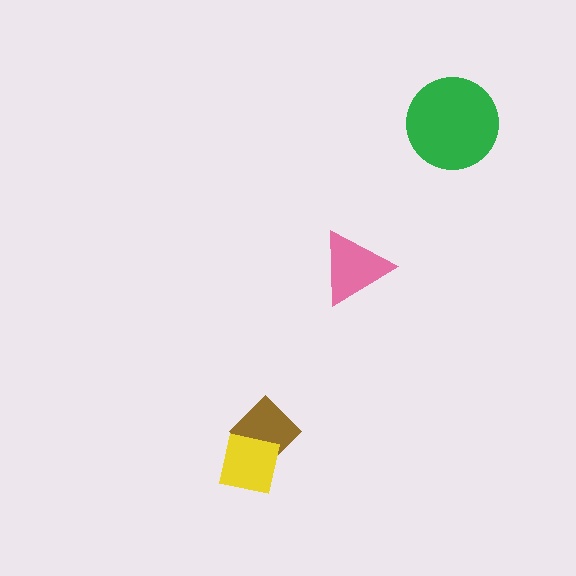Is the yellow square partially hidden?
No, no other shape covers it.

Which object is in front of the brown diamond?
The yellow square is in front of the brown diamond.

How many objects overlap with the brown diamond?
1 object overlaps with the brown diamond.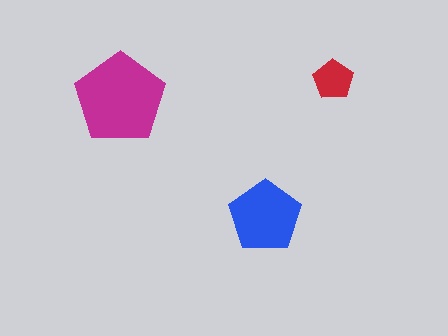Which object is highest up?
The red pentagon is topmost.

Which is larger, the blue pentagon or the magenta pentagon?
The magenta one.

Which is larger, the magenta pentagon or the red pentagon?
The magenta one.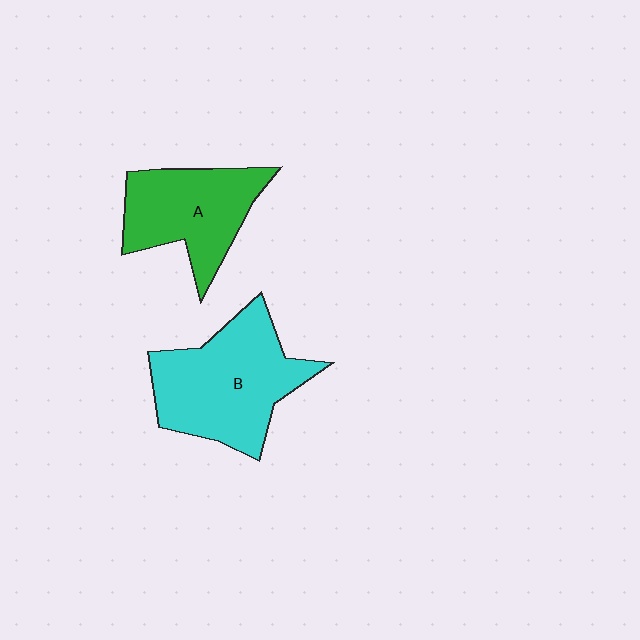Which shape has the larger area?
Shape B (cyan).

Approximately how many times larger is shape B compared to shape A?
Approximately 1.3 times.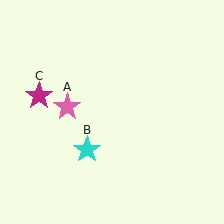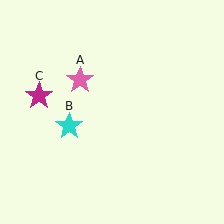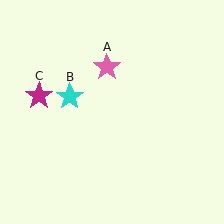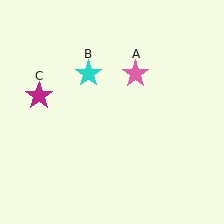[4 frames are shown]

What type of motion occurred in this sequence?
The pink star (object A), cyan star (object B) rotated clockwise around the center of the scene.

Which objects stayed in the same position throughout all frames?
Magenta star (object C) remained stationary.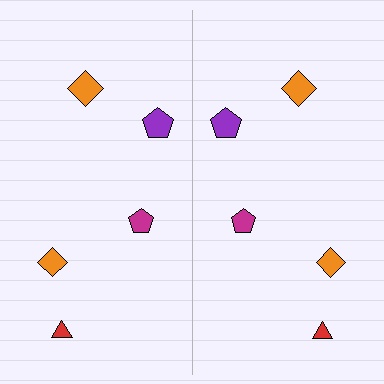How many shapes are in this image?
There are 10 shapes in this image.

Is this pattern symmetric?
Yes, this pattern has bilateral (reflection) symmetry.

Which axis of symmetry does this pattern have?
The pattern has a vertical axis of symmetry running through the center of the image.